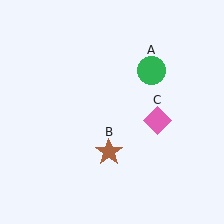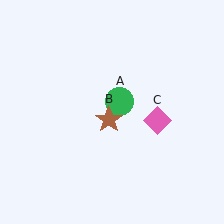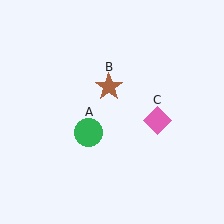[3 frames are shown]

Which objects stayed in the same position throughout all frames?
Pink diamond (object C) remained stationary.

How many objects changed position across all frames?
2 objects changed position: green circle (object A), brown star (object B).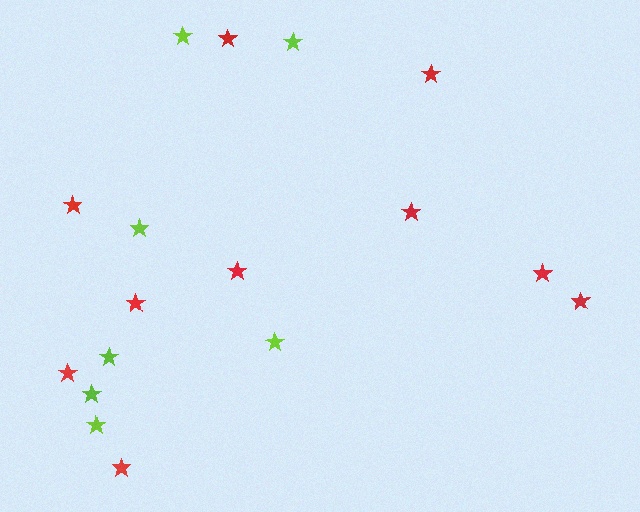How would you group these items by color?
There are 2 groups: one group of red stars (10) and one group of lime stars (7).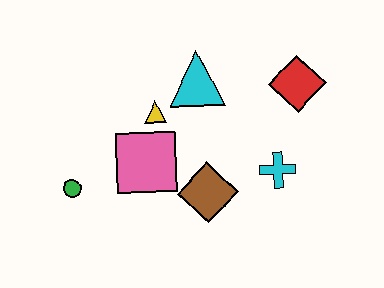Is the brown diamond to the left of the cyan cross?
Yes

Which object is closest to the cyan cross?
The brown diamond is closest to the cyan cross.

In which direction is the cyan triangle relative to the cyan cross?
The cyan triangle is above the cyan cross.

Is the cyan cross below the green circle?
No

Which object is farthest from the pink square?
The red diamond is farthest from the pink square.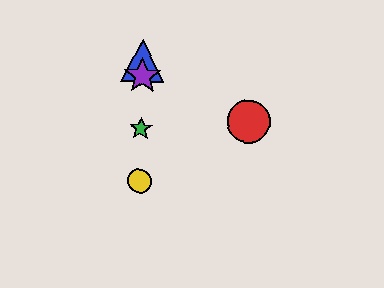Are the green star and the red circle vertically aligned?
No, the green star is at x≈141 and the red circle is at x≈249.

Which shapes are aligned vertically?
The blue triangle, the green star, the yellow circle, the purple star are aligned vertically.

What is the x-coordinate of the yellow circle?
The yellow circle is at x≈139.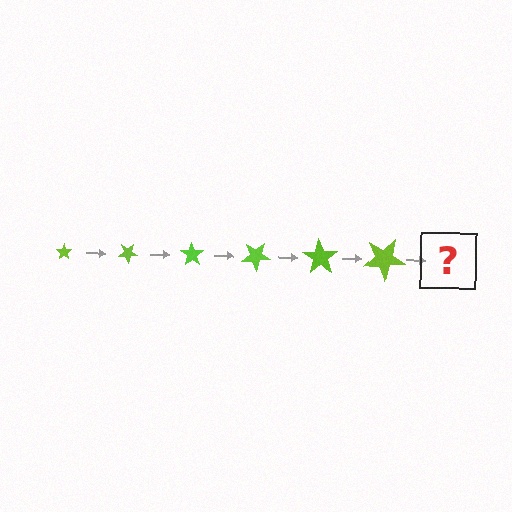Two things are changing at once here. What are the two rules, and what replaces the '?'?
The two rules are that the star grows larger each step and it rotates 35 degrees each step. The '?' should be a star, larger than the previous one and rotated 210 degrees from the start.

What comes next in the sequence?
The next element should be a star, larger than the previous one and rotated 210 degrees from the start.